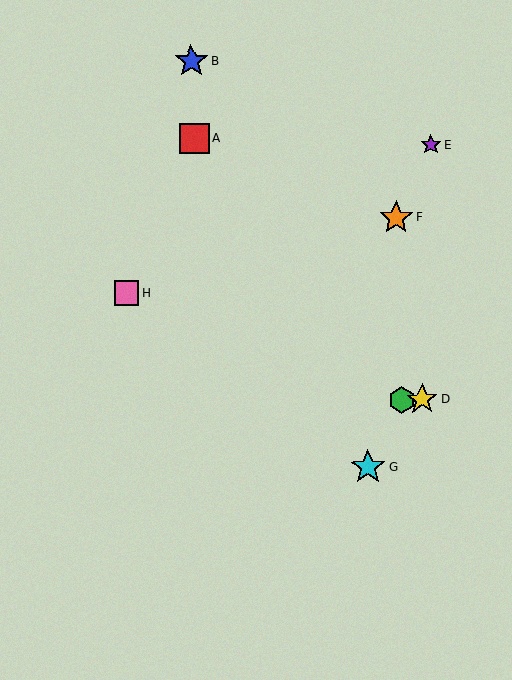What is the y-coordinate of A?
Object A is at y≈138.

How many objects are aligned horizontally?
2 objects (C, D) are aligned horizontally.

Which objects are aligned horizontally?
Objects C, D are aligned horizontally.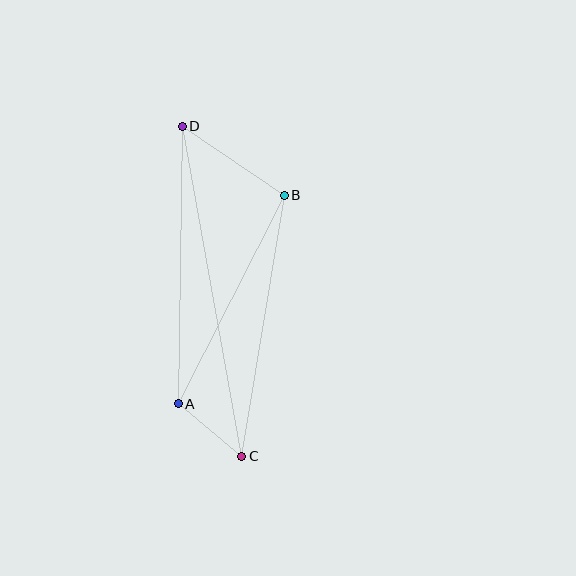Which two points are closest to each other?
Points A and C are closest to each other.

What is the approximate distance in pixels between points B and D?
The distance between B and D is approximately 123 pixels.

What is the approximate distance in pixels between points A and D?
The distance between A and D is approximately 277 pixels.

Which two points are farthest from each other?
Points C and D are farthest from each other.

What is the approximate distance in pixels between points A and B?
The distance between A and B is approximately 234 pixels.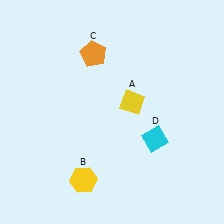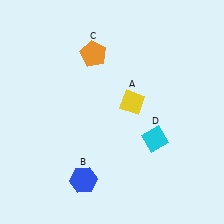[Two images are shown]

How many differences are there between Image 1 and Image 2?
There is 1 difference between the two images.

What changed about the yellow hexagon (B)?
In Image 1, B is yellow. In Image 2, it changed to blue.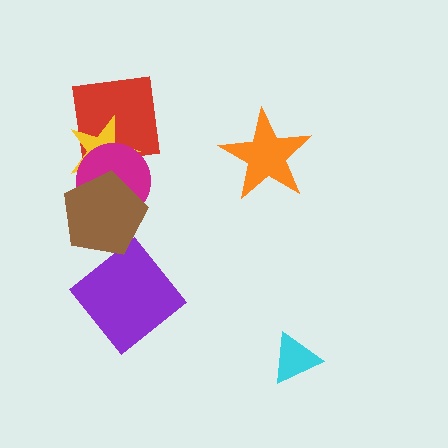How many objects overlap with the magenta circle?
3 objects overlap with the magenta circle.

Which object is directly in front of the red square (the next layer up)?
The yellow star is directly in front of the red square.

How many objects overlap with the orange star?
0 objects overlap with the orange star.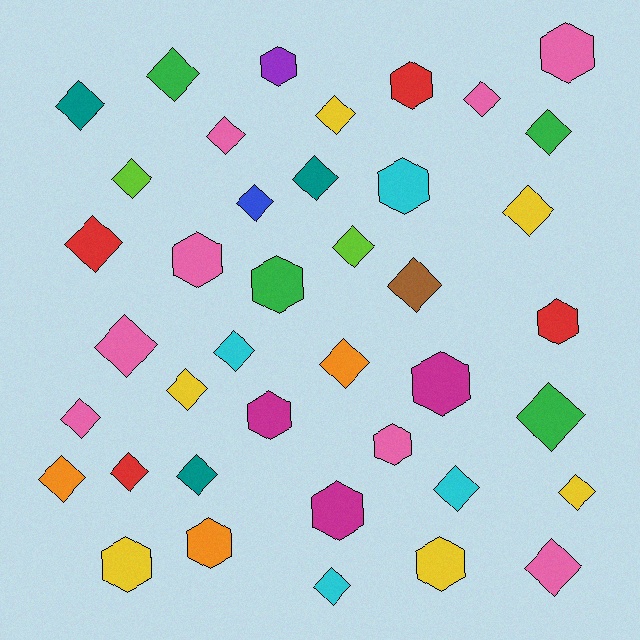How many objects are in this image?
There are 40 objects.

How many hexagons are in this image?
There are 14 hexagons.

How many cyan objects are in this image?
There are 4 cyan objects.